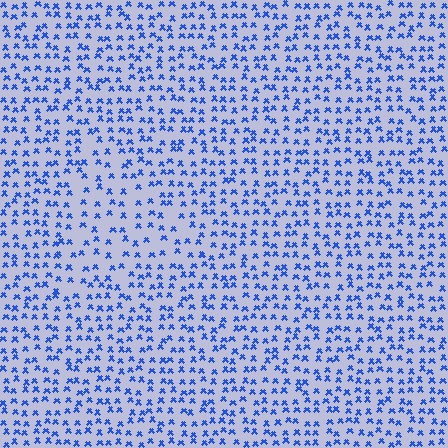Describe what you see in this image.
The image contains small blue elements arranged at two different densities. A triangle-shaped region is visible where the elements are less densely packed than the surrounding area.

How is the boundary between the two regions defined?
The boundary is defined by a change in element density (approximately 1.6x ratio). All elements are the same color, size, and shape.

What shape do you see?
I see a triangle.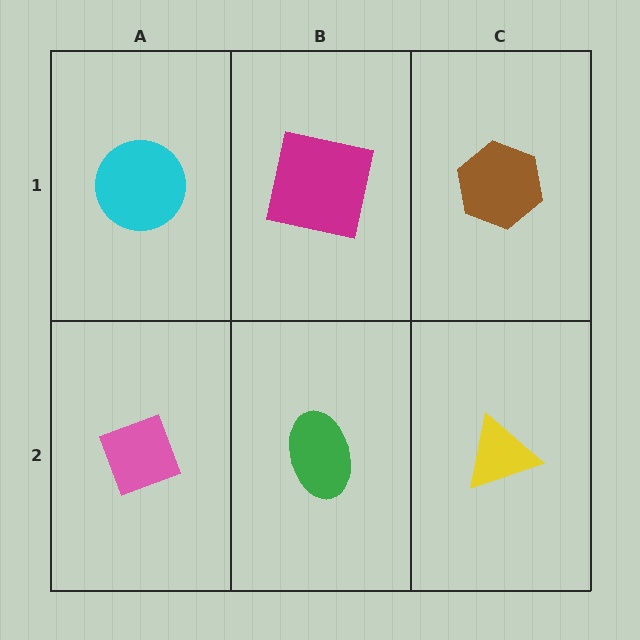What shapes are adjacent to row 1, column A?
A pink diamond (row 2, column A), a magenta square (row 1, column B).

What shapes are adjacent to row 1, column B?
A green ellipse (row 2, column B), a cyan circle (row 1, column A), a brown hexagon (row 1, column C).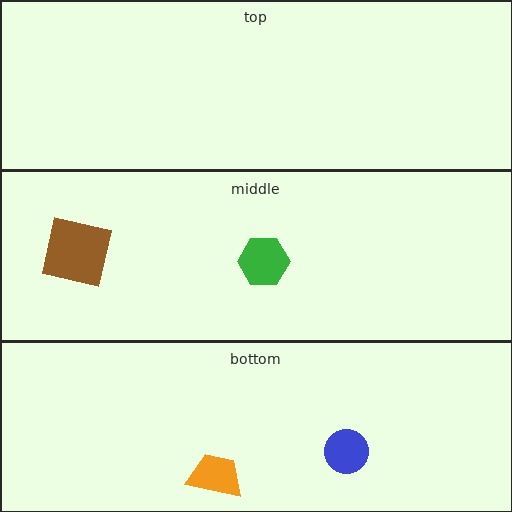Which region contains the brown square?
The middle region.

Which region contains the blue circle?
The bottom region.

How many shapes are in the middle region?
2.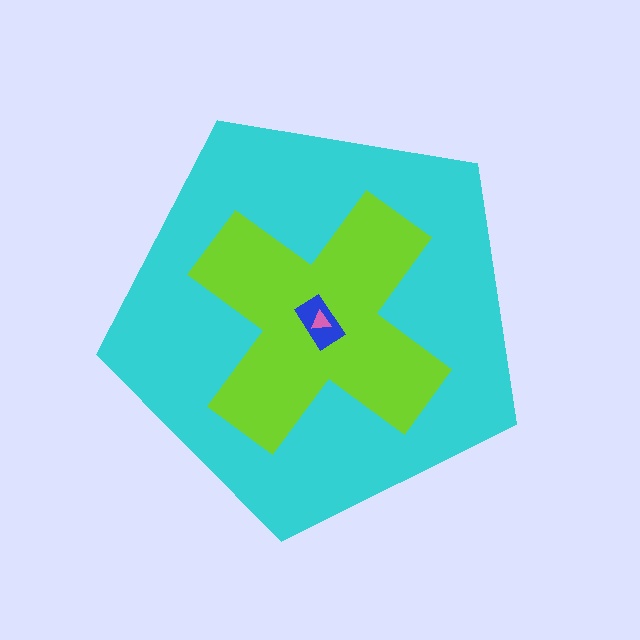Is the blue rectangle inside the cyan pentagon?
Yes.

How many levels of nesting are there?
4.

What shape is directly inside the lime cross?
The blue rectangle.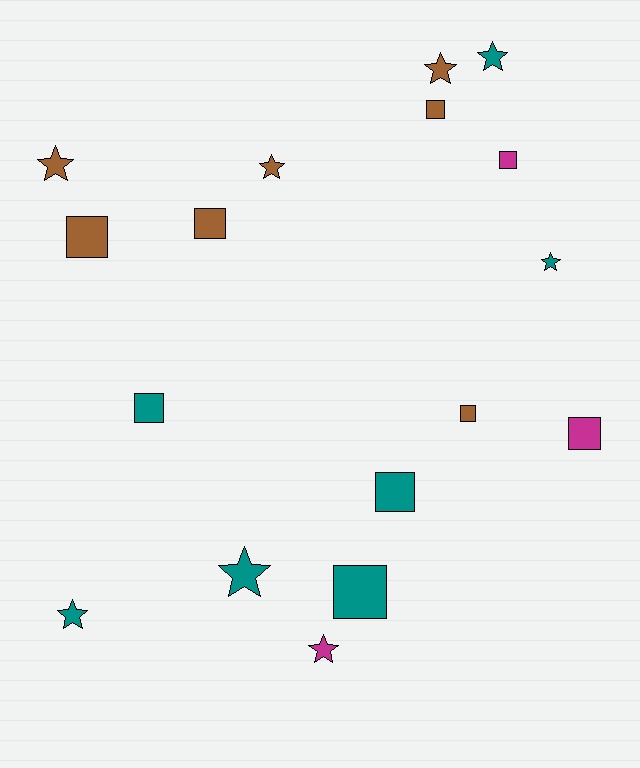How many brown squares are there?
There are 4 brown squares.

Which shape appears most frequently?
Square, with 9 objects.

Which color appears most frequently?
Teal, with 7 objects.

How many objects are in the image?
There are 17 objects.